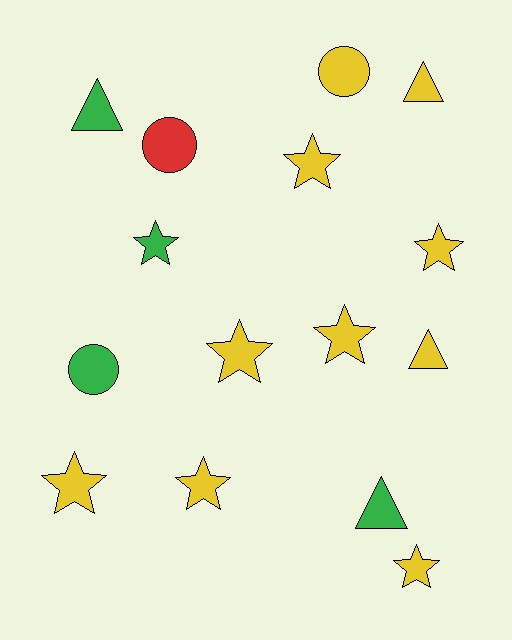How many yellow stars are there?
There are 7 yellow stars.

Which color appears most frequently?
Yellow, with 10 objects.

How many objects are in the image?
There are 15 objects.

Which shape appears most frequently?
Star, with 8 objects.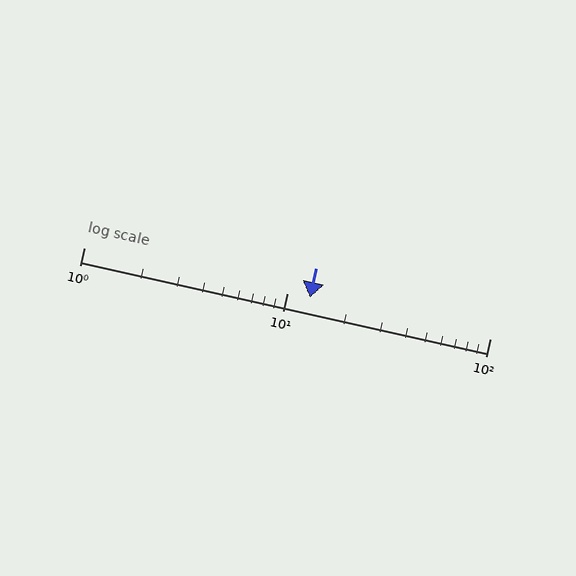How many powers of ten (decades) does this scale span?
The scale spans 2 decades, from 1 to 100.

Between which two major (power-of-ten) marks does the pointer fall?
The pointer is between 10 and 100.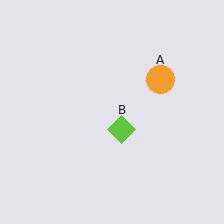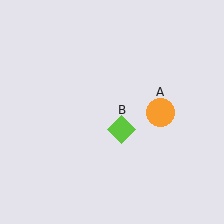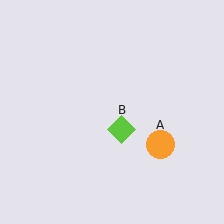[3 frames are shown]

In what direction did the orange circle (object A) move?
The orange circle (object A) moved down.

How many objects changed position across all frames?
1 object changed position: orange circle (object A).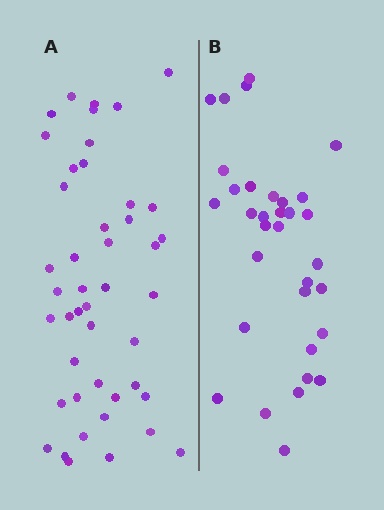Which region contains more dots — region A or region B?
Region A (the left region) has more dots.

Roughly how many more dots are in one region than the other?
Region A has roughly 12 or so more dots than region B.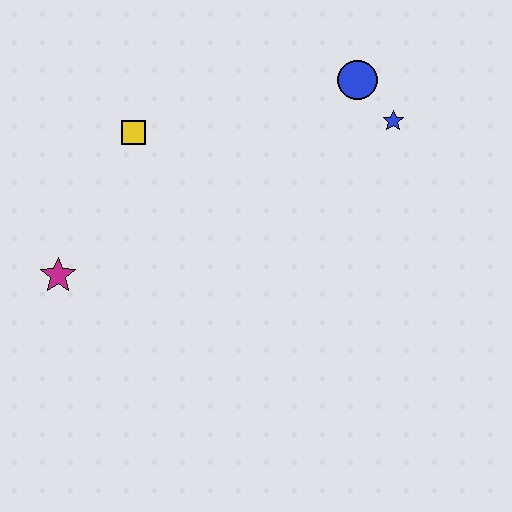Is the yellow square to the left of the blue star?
Yes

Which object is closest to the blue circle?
The blue star is closest to the blue circle.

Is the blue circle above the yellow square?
Yes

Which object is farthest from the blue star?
The magenta star is farthest from the blue star.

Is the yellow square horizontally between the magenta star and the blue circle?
Yes